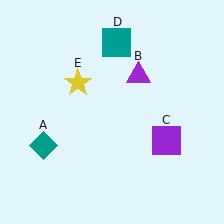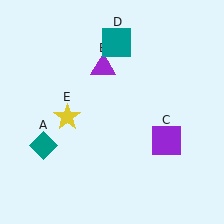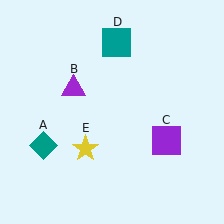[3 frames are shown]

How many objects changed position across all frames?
2 objects changed position: purple triangle (object B), yellow star (object E).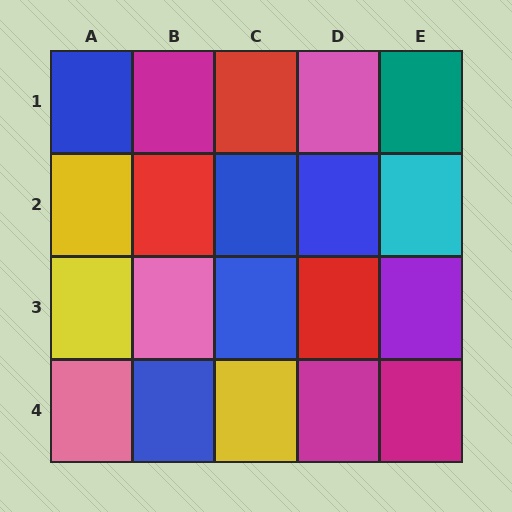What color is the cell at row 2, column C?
Blue.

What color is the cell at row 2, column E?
Cyan.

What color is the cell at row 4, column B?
Blue.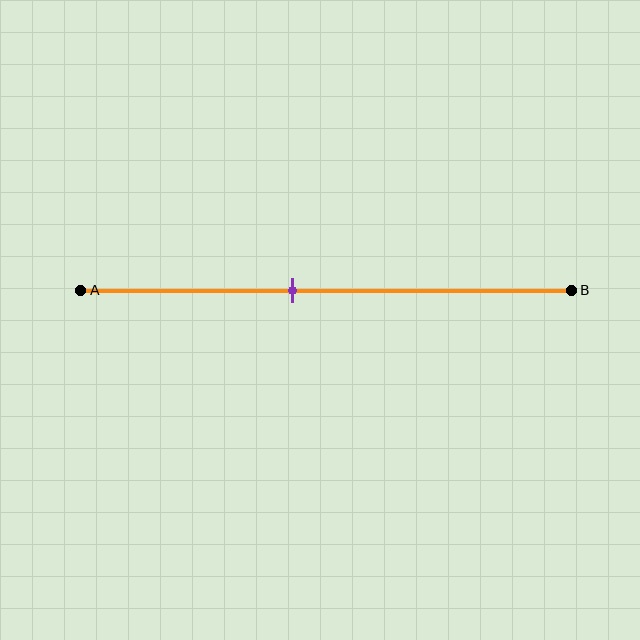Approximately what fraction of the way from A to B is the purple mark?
The purple mark is approximately 45% of the way from A to B.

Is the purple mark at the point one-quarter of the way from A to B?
No, the mark is at about 45% from A, not at the 25% one-quarter point.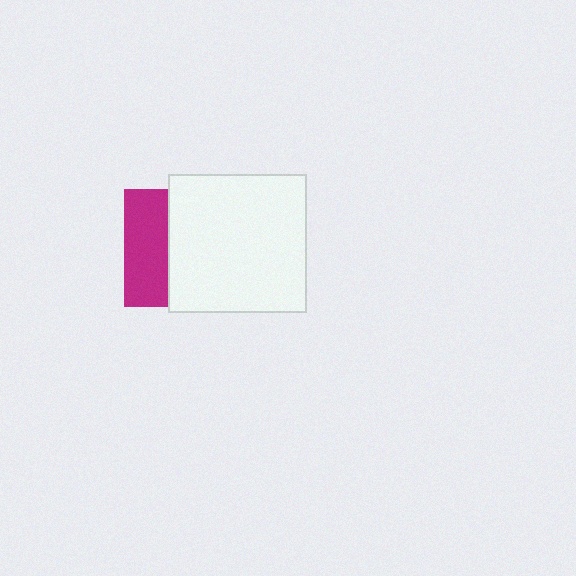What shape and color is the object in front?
The object in front is a white square.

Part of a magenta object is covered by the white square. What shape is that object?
It is a square.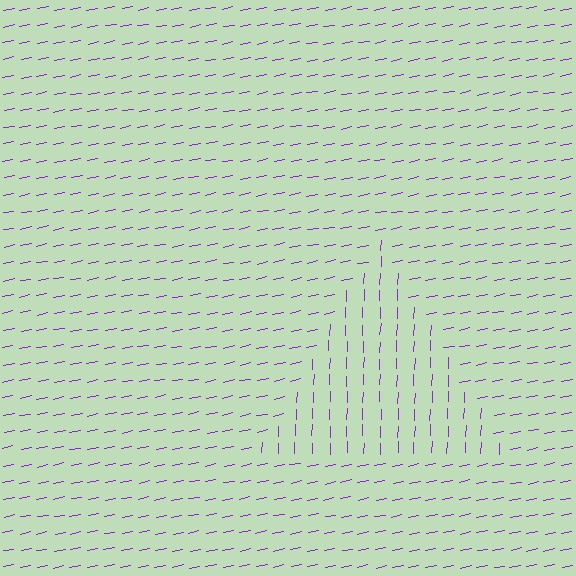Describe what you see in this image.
The image is filled with small purple line segments. A triangle region in the image has lines oriented differently from the surrounding lines, creating a visible texture boundary.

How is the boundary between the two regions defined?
The boundary is defined purely by a change in line orientation (approximately 76 degrees difference). All lines are the same color and thickness.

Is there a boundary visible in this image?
Yes, there is a texture boundary formed by a change in line orientation.